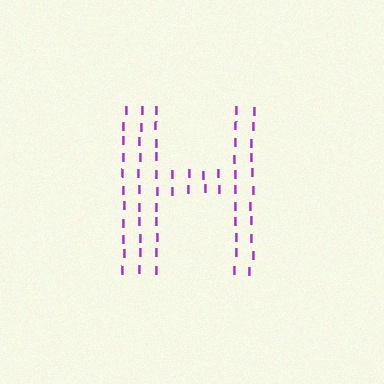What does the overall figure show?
The overall figure shows the letter H.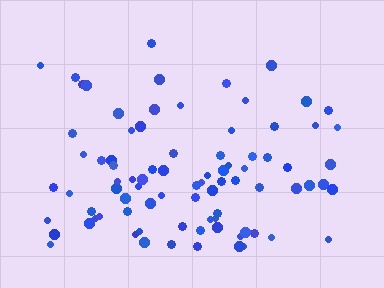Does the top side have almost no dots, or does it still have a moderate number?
Still a moderate number, just noticeably fewer than the bottom.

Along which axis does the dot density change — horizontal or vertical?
Vertical.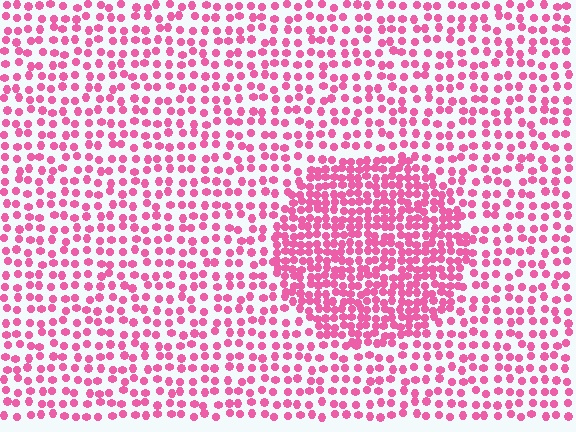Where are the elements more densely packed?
The elements are more densely packed inside the circle boundary.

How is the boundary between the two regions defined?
The boundary is defined by a change in element density (approximately 2.0x ratio). All elements are the same color, size, and shape.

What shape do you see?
I see a circle.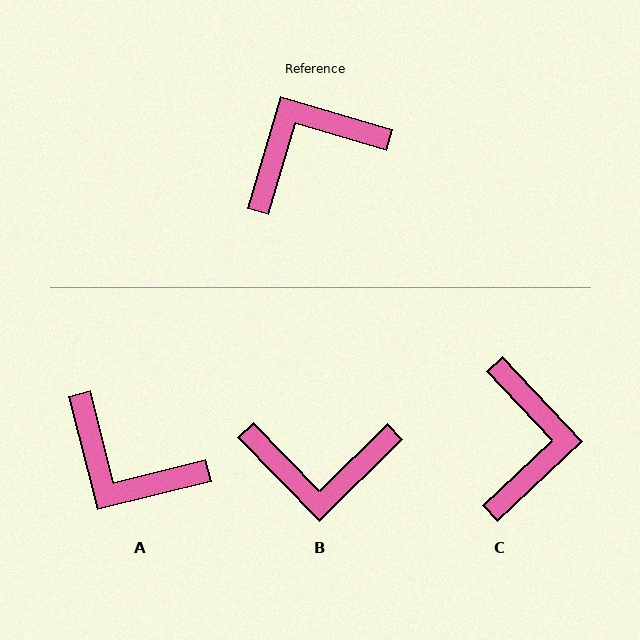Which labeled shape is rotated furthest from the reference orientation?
B, about 151 degrees away.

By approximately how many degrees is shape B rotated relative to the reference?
Approximately 151 degrees counter-clockwise.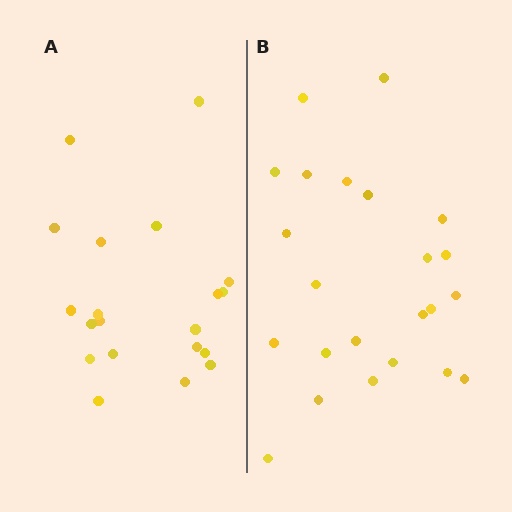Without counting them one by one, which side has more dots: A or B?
Region B (the right region) has more dots.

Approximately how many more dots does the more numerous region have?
Region B has just a few more — roughly 2 or 3 more dots than region A.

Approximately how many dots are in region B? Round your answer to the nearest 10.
About 20 dots. (The exact count is 23, which rounds to 20.)